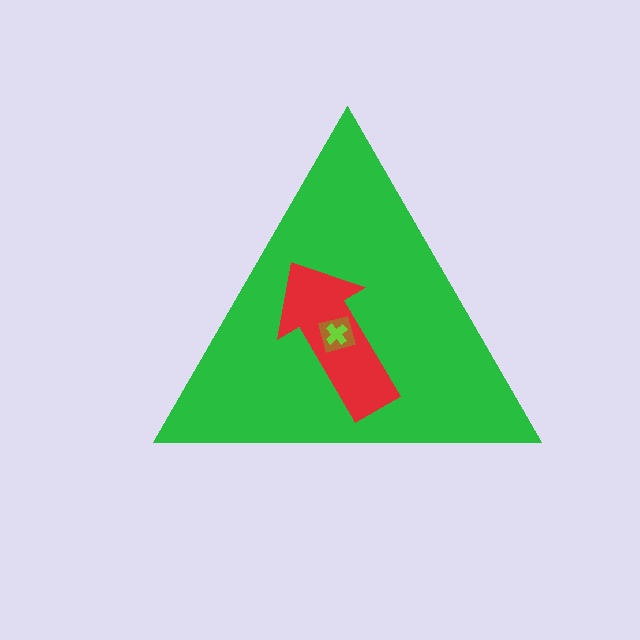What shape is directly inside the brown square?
The lime cross.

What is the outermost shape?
The green triangle.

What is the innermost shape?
The lime cross.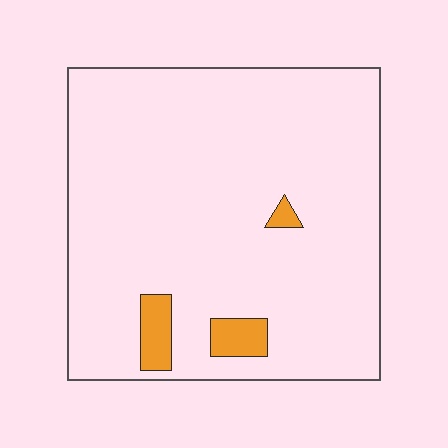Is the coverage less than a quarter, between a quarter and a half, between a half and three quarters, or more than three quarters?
Less than a quarter.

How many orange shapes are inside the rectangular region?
3.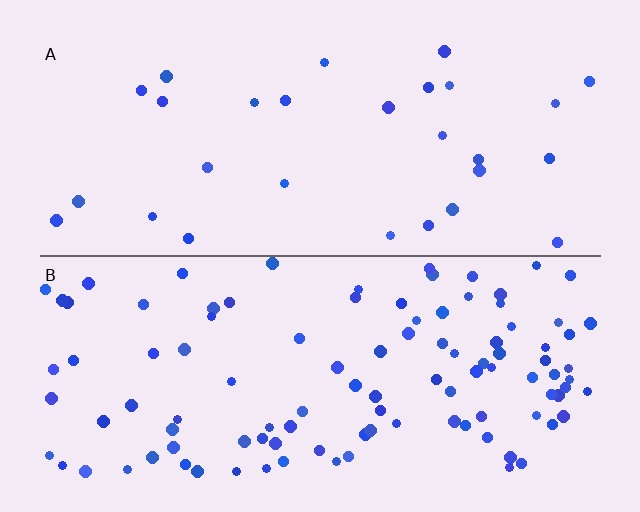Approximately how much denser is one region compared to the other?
Approximately 3.7× — region B over region A.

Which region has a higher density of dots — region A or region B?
B (the bottom).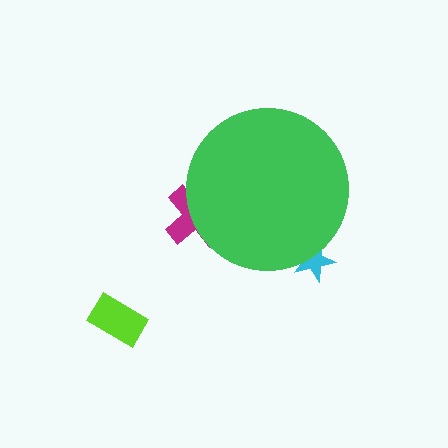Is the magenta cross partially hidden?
Yes, the magenta cross is partially hidden behind the green circle.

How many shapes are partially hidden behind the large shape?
2 shapes are partially hidden.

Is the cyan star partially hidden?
Yes, the cyan star is partially hidden behind the green circle.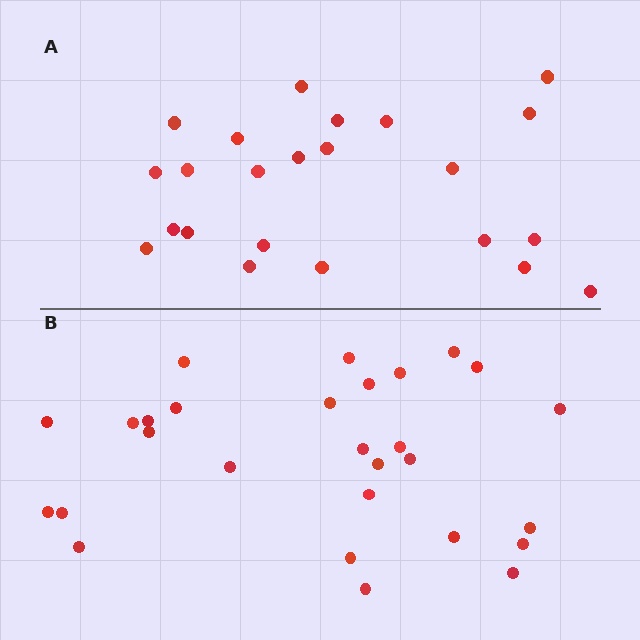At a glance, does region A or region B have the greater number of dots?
Region B (the bottom region) has more dots.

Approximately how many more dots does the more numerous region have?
Region B has about 5 more dots than region A.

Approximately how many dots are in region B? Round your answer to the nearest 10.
About 30 dots. (The exact count is 28, which rounds to 30.)